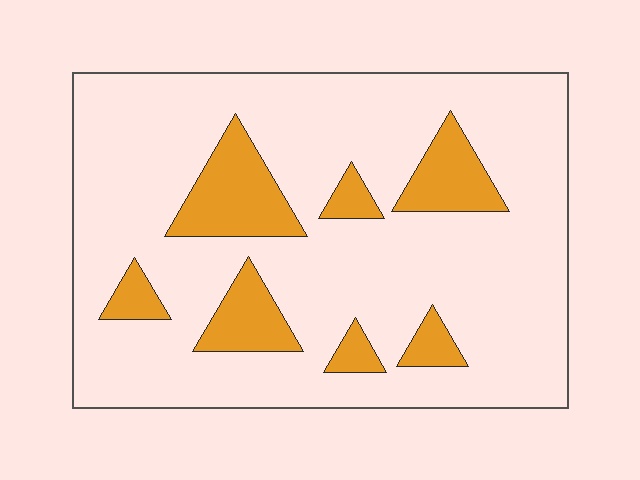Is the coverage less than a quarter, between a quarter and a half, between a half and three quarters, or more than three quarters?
Less than a quarter.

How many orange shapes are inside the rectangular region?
7.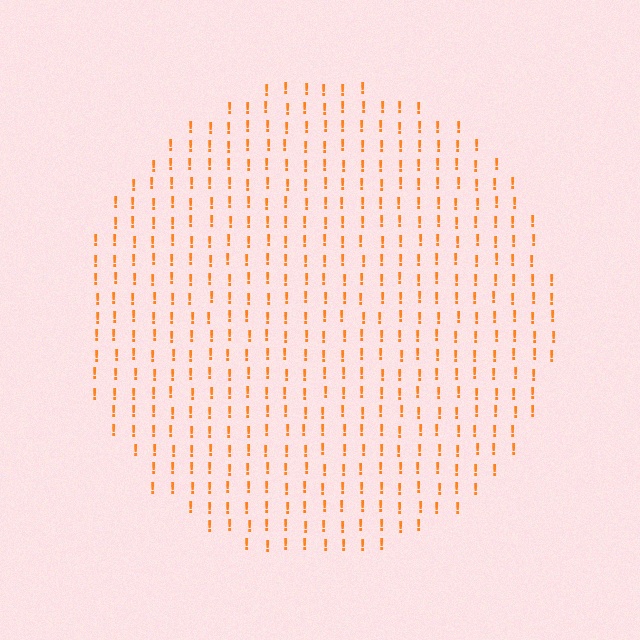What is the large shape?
The large shape is a circle.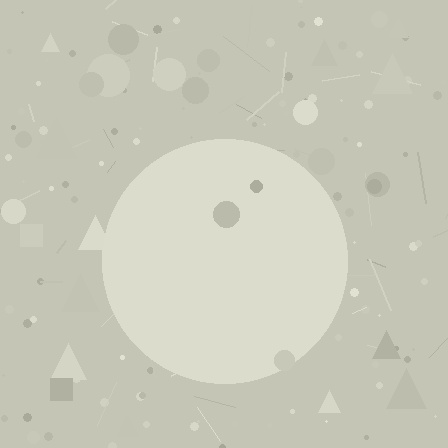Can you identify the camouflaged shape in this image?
The camouflaged shape is a circle.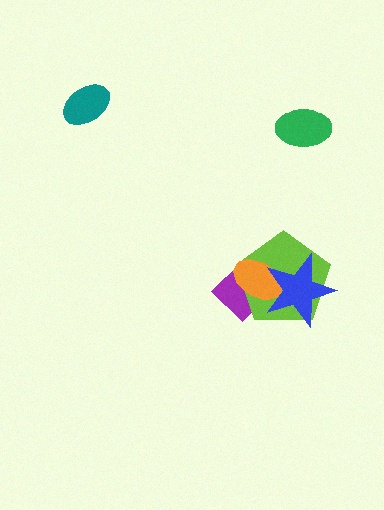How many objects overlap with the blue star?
3 objects overlap with the blue star.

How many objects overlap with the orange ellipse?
3 objects overlap with the orange ellipse.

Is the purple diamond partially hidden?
Yes, it is partially covered by another shape.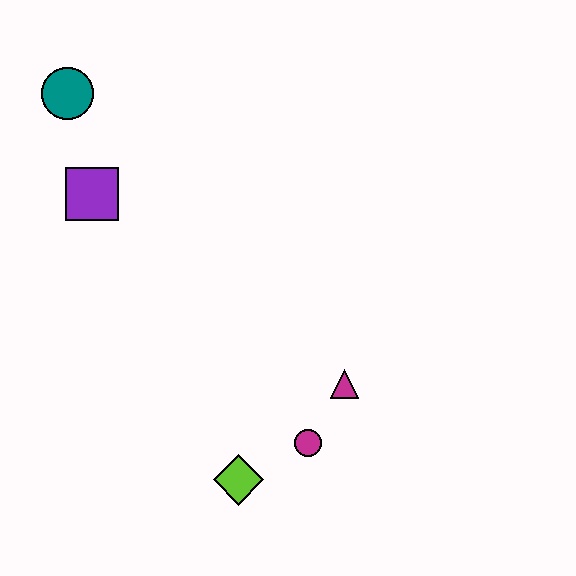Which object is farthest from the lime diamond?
The teal circle is farthest from the lime diamond.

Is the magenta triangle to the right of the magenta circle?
Yes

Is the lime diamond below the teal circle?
Yes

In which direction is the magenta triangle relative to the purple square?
The magenta triangle is to the right of the purple square.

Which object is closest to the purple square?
The teal circle is closest to the purple square.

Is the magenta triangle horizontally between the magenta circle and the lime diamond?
No